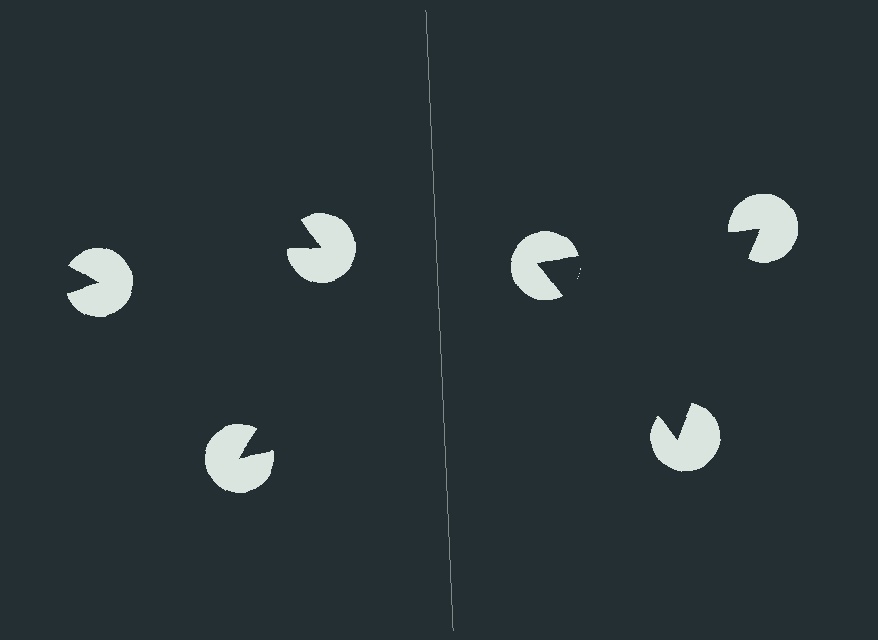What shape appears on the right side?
An illusory triangle.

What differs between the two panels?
The pac-man discs are positioned identically on both sides; only the wedge orientations differ. On the right they align to a triangle; on the left they are misaligned.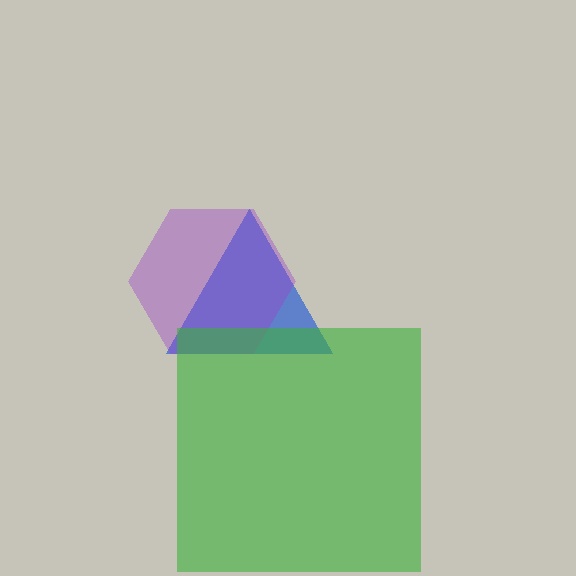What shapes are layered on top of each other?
The layered shapes are: a blue triangle, a purple hexagon, a green square.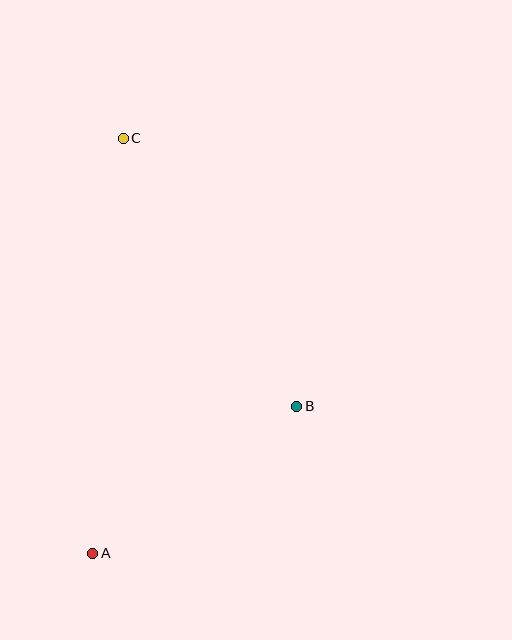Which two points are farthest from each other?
Points A and C are farthest from each other.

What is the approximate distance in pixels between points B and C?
The distance between B and C is approximately 319 pixels.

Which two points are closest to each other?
Points A and B are closest to each other.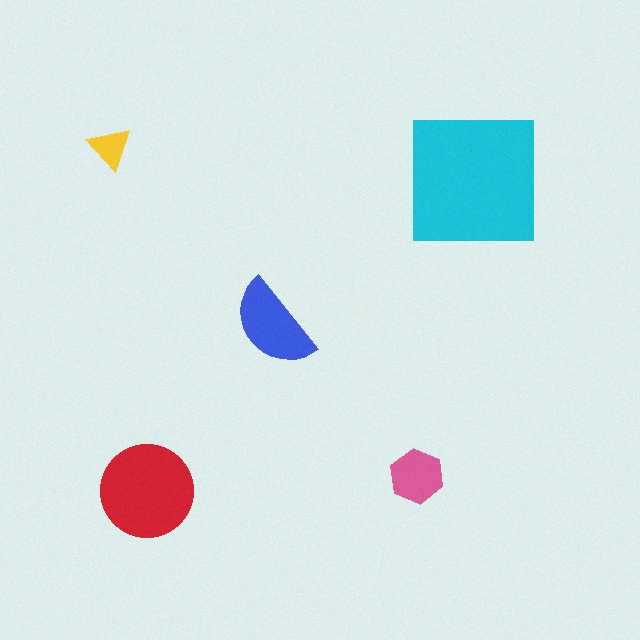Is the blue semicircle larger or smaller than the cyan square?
Smaller.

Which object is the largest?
The cyan square.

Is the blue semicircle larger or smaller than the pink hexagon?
Larger.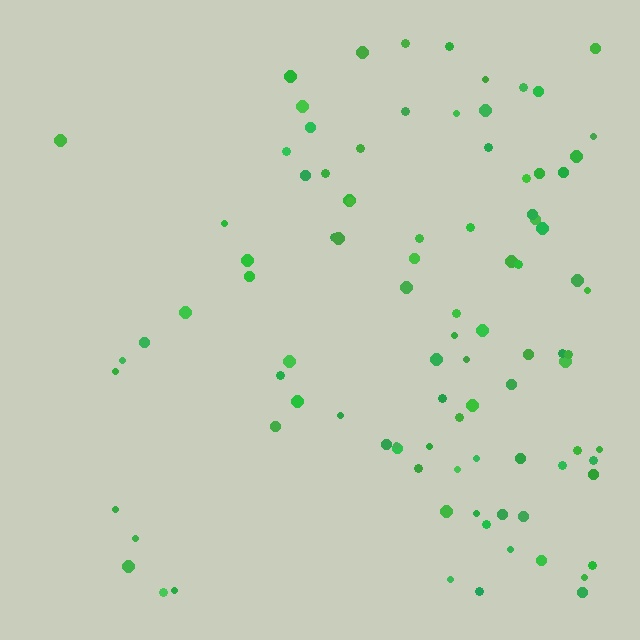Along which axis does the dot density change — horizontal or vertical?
Horizontal.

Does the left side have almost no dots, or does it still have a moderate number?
Still a moderate number, just noticeably fewer than the right.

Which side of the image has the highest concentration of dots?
The right.